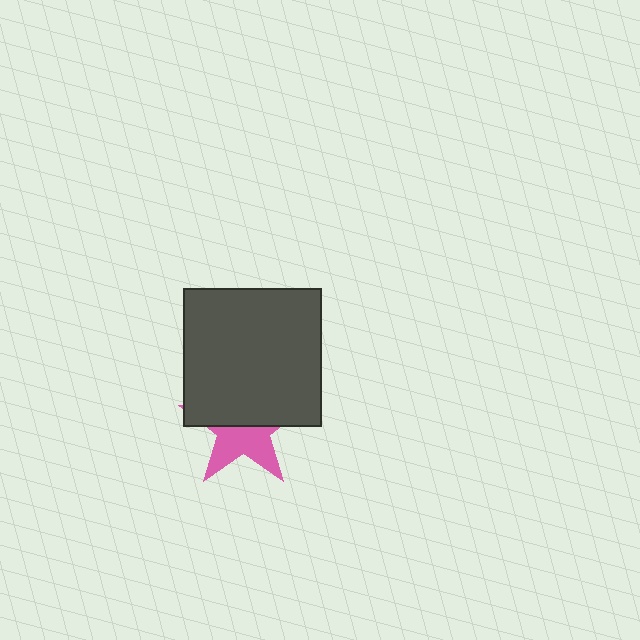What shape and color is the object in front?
The object in front is a dark gray square.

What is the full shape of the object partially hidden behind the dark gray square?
The partially hidden object is a pink star.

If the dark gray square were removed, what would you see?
You would see the complete pink star.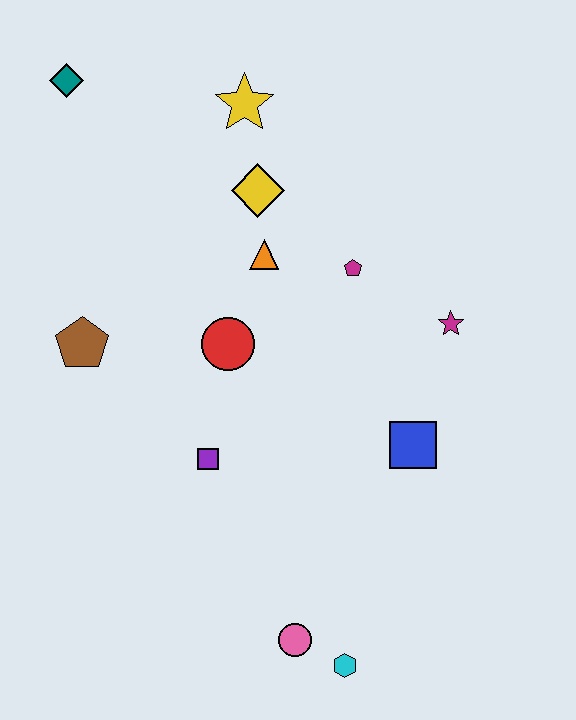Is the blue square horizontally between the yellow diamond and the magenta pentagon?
No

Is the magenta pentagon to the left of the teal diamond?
No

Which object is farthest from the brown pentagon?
The cyan hexagon is farthest from the brown pentagon.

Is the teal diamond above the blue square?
Yes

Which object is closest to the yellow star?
The yellow diamond is closest to the yellow star.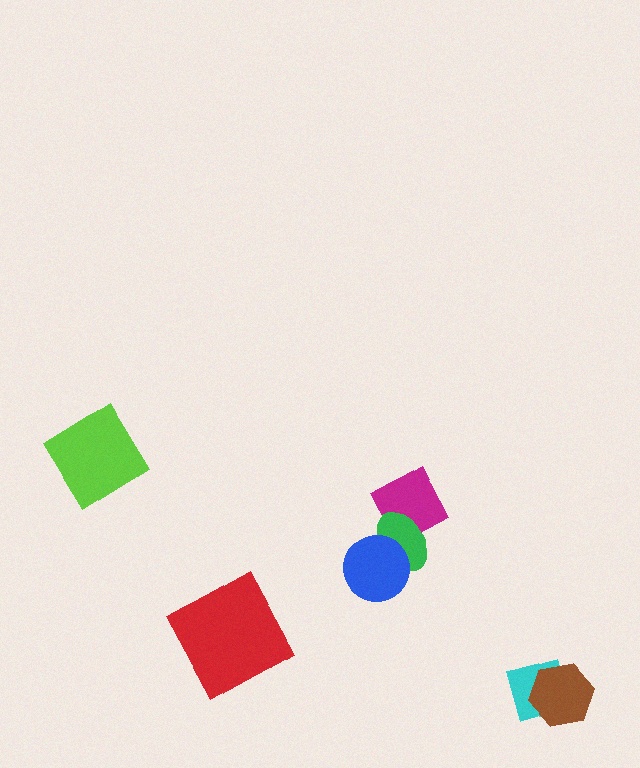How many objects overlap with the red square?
0 objects overlap with the red square.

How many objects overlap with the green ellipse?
2 objects overlap with the green ellipse.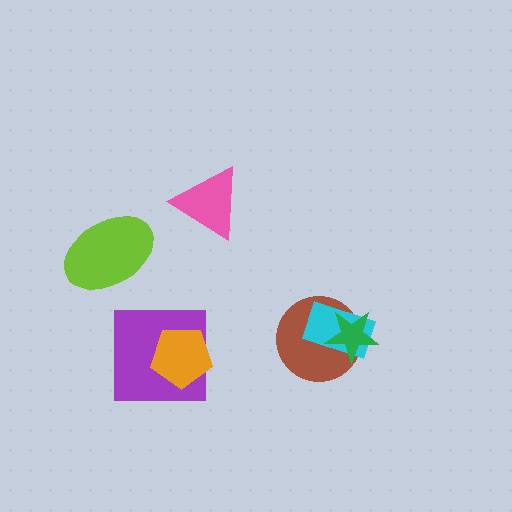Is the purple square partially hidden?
Yes, it is partially covered by another shape.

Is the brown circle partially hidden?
Yes, it is partially covered by another shape.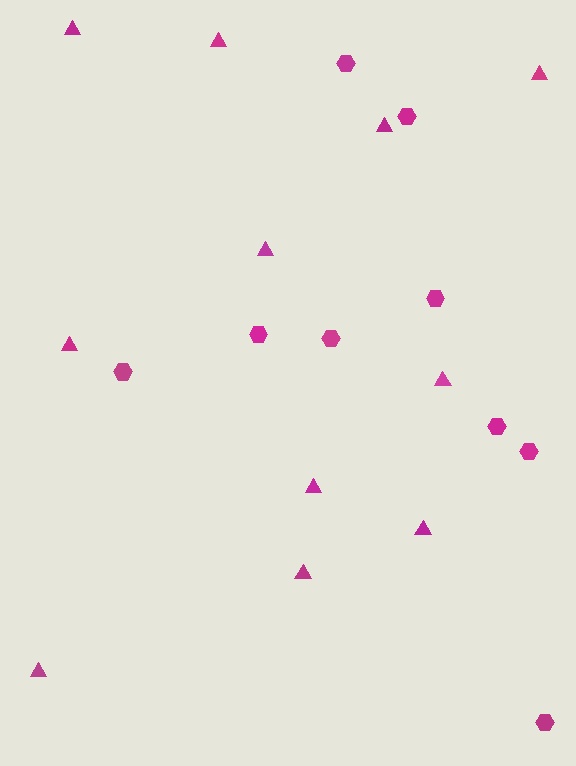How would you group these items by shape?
There are 2 groups: one group of triangles (11) and one group of hexagons (9).